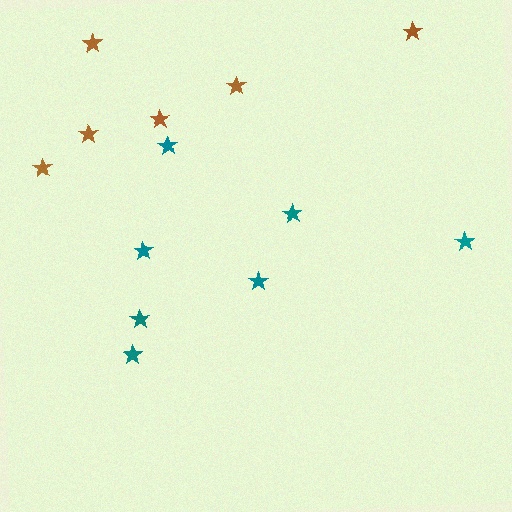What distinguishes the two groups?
There are 2 groups: one group of brown stars (6) and one group of teal stars (7).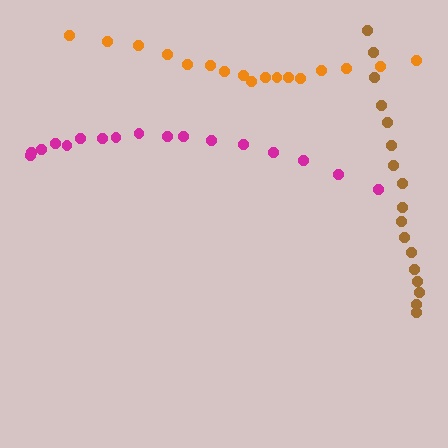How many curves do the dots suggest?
There are 3 distinct paths.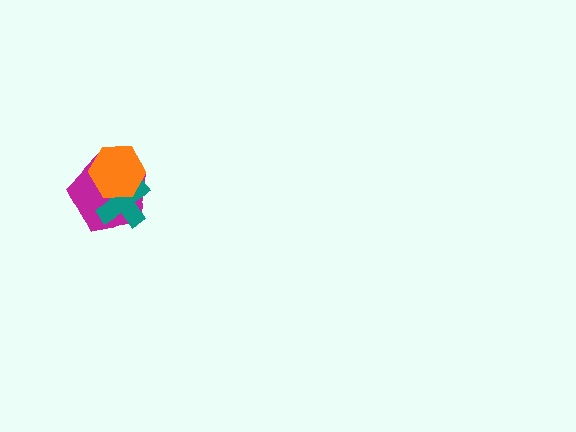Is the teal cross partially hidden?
Yes, it is partially covered by another shape.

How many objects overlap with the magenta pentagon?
2 objects overlap with the magenta pentagon.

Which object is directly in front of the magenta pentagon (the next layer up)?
The teal cross is directly in front of the magenta pentagon.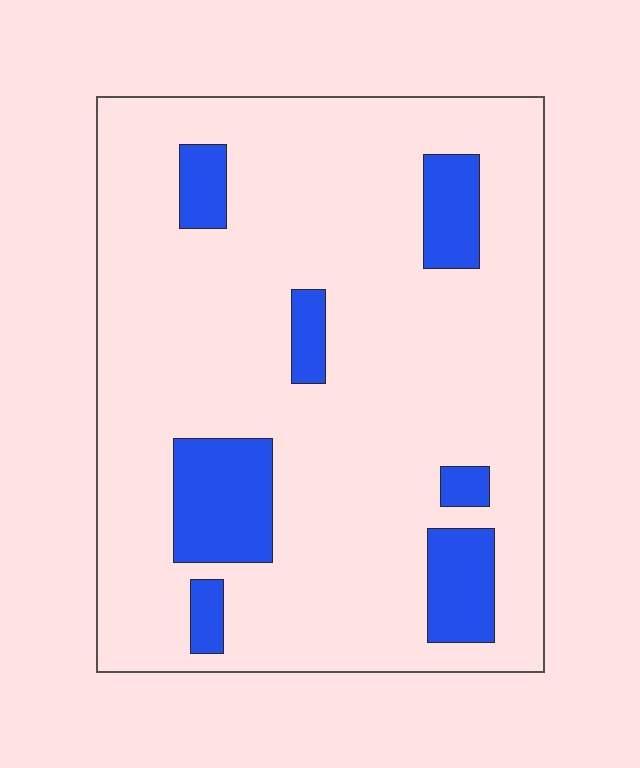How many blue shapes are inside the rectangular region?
7.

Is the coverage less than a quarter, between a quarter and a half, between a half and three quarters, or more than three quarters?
Less than a quarter.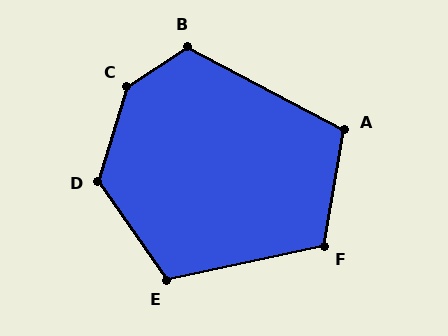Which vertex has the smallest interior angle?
A, at approximately 108 degrees.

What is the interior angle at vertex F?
Approximately 113 degrees (obtuse).